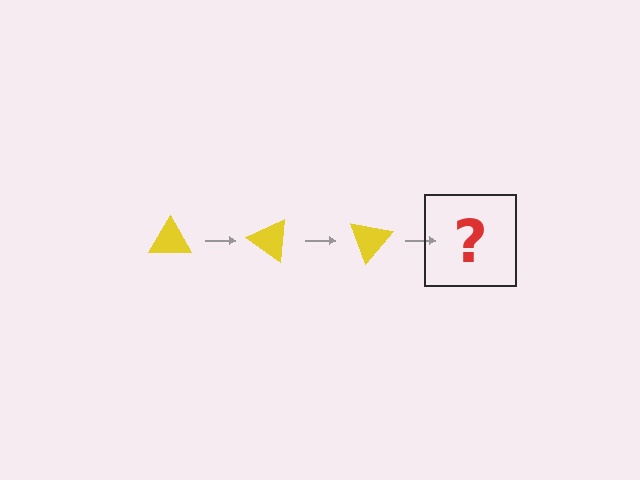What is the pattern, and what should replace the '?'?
The pattern is that the triangle rotates 35 degrees each step. The '?' should be a yellow triangle rotated 105 degrees.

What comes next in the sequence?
The next element should be a yellow triangle rotated 105 degrees.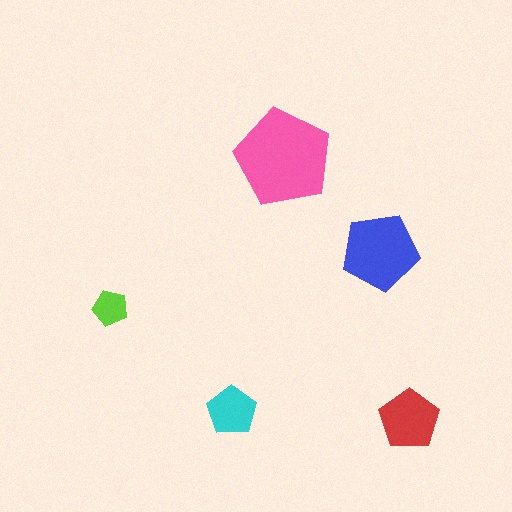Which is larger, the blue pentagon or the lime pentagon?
The blue one.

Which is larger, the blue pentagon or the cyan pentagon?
The blue one.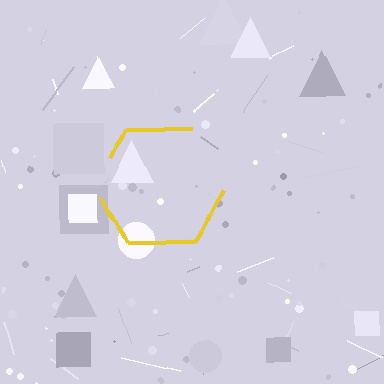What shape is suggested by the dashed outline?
The dashed outline suggests a hexagon.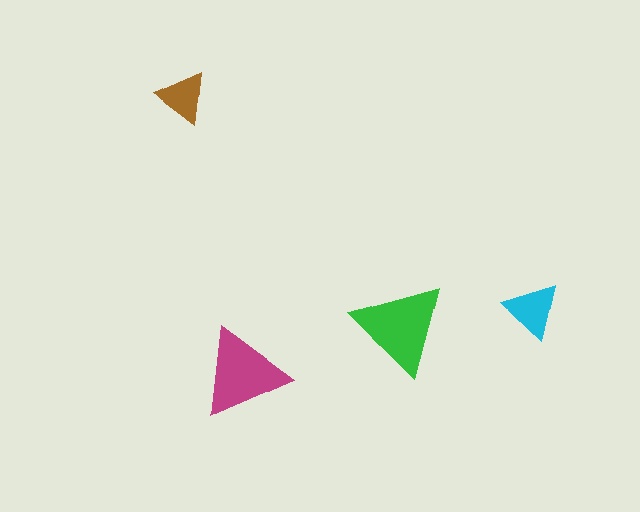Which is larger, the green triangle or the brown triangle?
The green one.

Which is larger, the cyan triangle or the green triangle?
The green one.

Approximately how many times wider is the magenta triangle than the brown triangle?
About 1.5 times wider.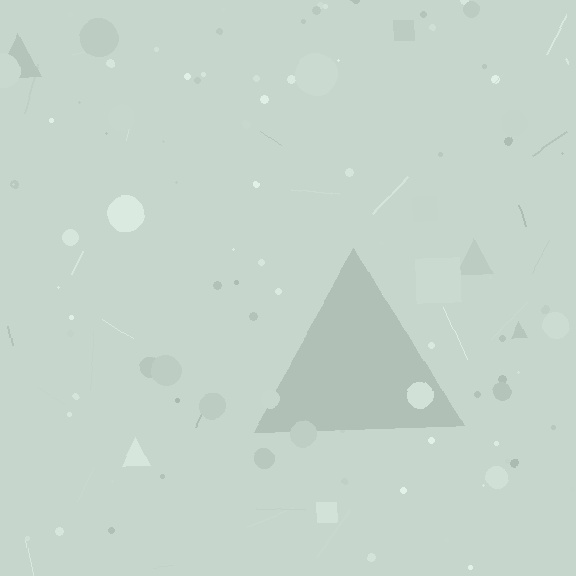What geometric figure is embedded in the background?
A triangle is embedded in the background.